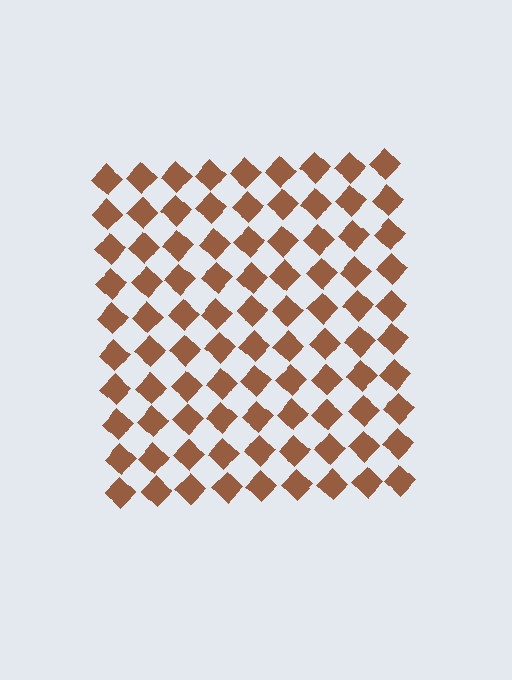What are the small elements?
The small elements are diamonds.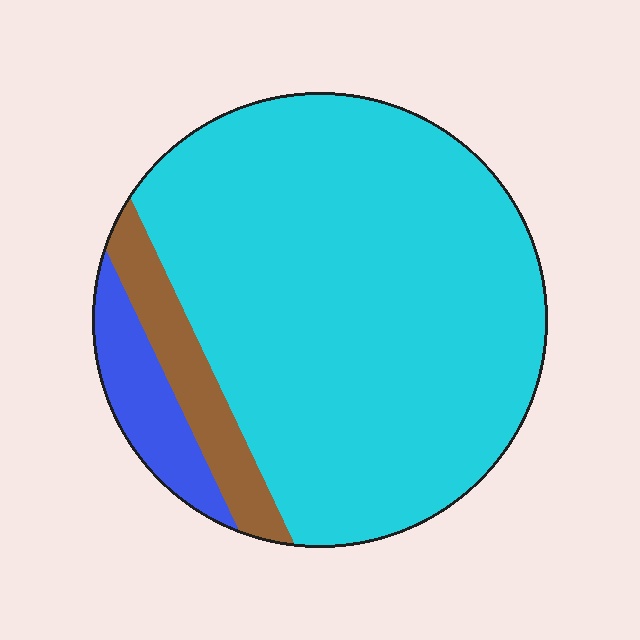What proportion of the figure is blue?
Blue covers 9% of the figure.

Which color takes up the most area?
Cyan, at roughly 80%.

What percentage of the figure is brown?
Brown takes up about one tenth (1/10) of the figure.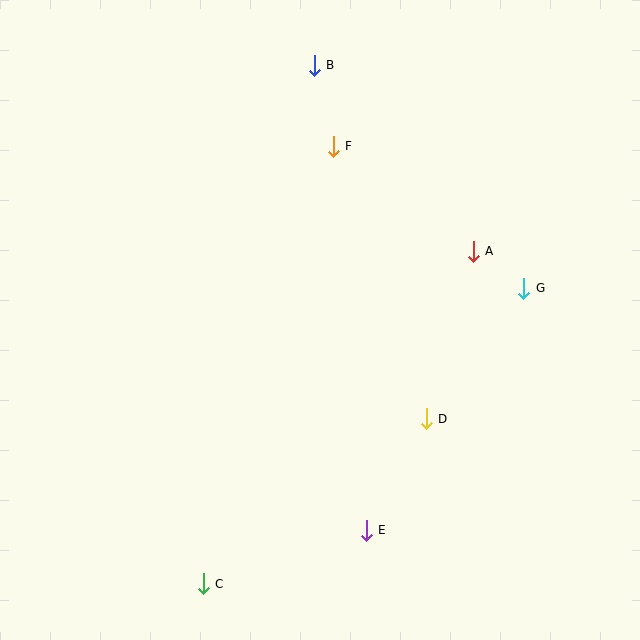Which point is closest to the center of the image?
Point D at (426, 419) is closest to the center.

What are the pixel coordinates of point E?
Point E is at (366, 530).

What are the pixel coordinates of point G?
Point G is at (524, 288).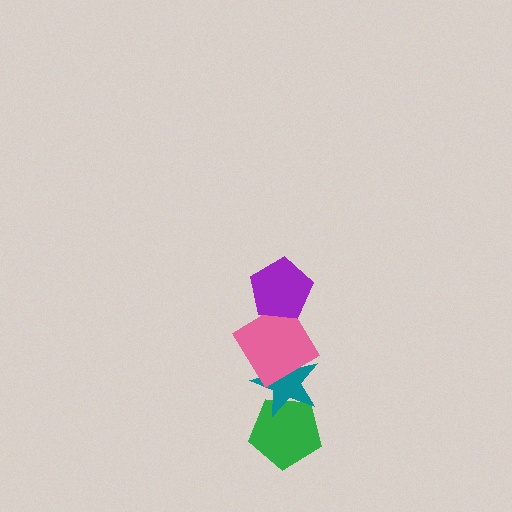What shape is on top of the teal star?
The pink diamond is on top of the teal star.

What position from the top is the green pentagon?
The green pentagon is 4th from the top.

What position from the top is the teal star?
The teal star is 3rd from the top.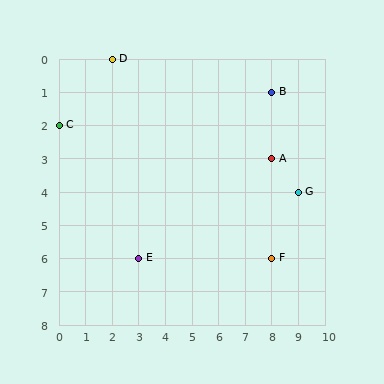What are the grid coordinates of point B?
Point B is at grid coordinates (8, 1).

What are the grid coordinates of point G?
Point G is at grid coordinates (9, 4).